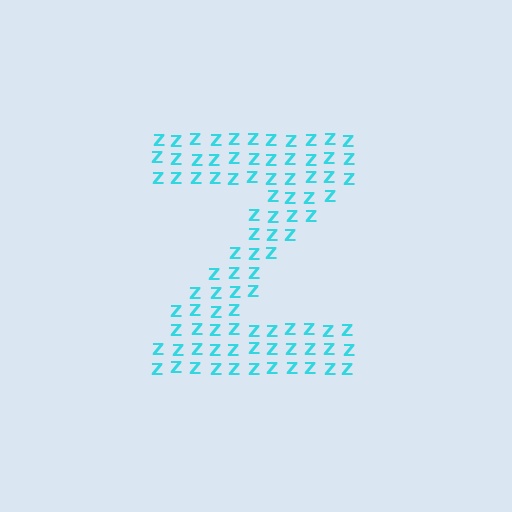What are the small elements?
The small elements are letter Z's.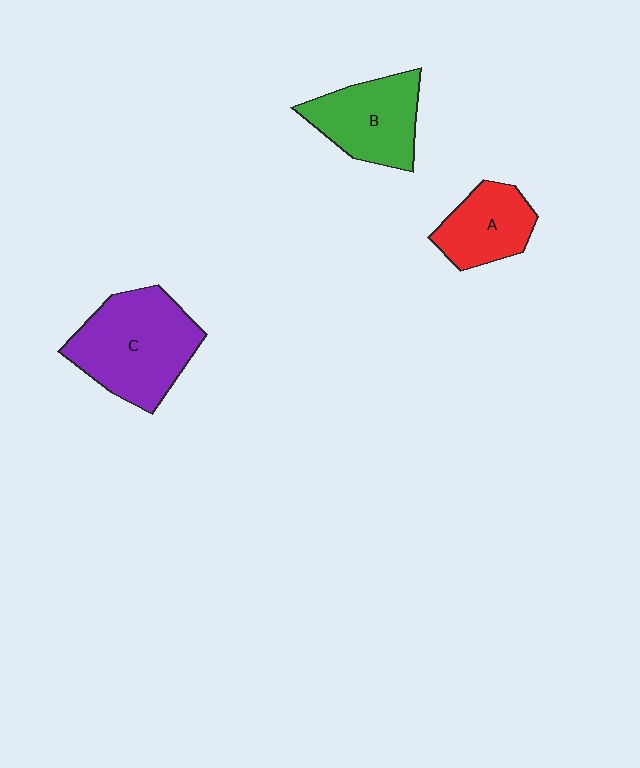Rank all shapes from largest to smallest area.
From largest to smallest: C (purple), B (green), A (red).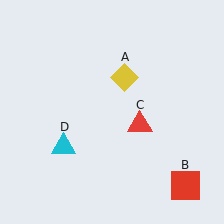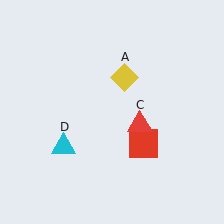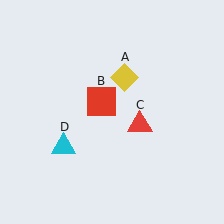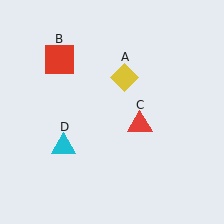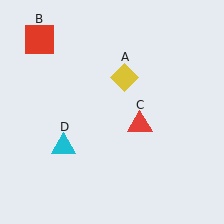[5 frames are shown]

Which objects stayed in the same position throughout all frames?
Yellow diamond (object A) and red triangle (object C) and cyan triangle (object D) remained stationary.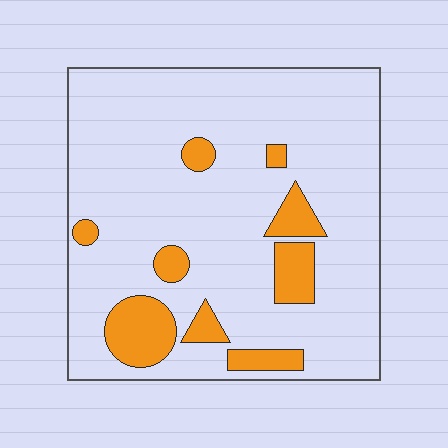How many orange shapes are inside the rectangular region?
9.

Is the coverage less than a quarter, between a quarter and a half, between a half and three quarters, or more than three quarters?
Less than a quarter.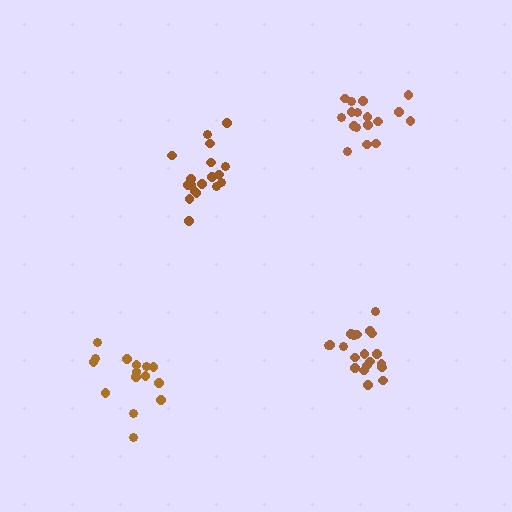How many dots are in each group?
Group 1: 18 dots, Group 2: 17 dots, Group 3: 20 dots, Group 4: 15 dots (70 total).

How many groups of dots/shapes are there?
There are 4 groups.